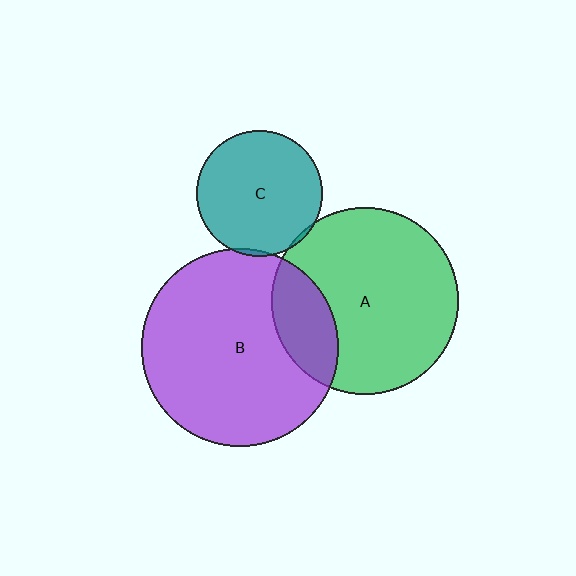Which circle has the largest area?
Circle B (purple).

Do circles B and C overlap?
Yes.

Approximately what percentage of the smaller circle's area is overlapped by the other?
Approximately 5%.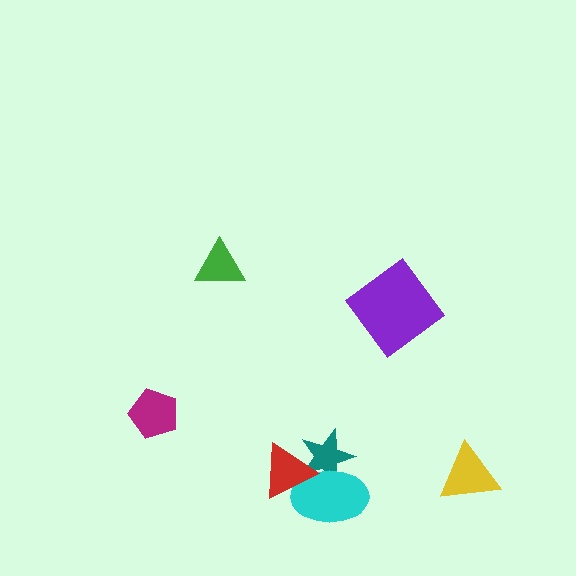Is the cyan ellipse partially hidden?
Yes, it is partially covered by another shape.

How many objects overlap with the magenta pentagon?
0 objects overlap with the magenta pentagon.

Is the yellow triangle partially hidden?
No, no other shape covers it.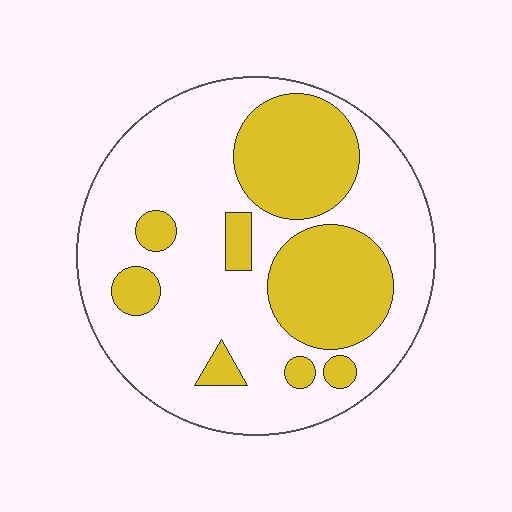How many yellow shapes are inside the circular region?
8.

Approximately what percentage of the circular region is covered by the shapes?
Approximately 35%.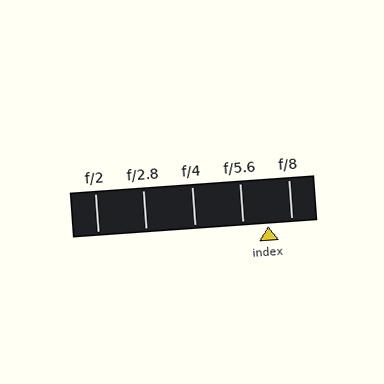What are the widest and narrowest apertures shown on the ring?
The widest aperture shown is f/2 and the narrowest is f/8.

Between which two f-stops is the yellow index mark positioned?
The index mark is between f/5.6 and f/8.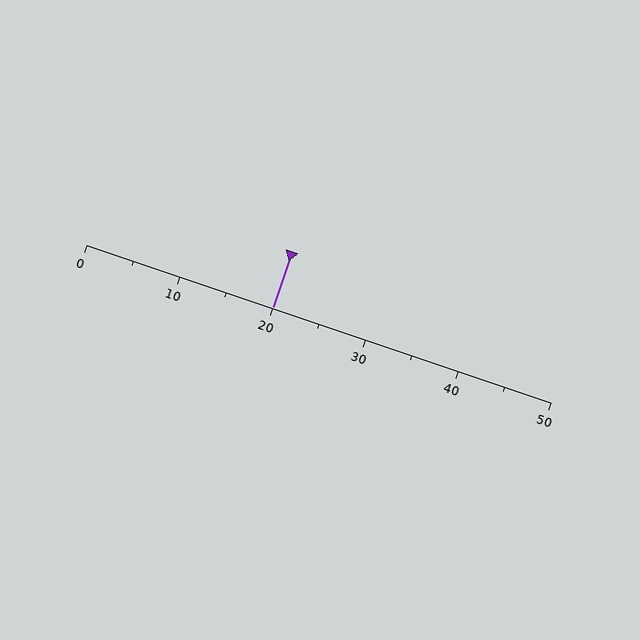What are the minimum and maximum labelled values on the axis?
The axis runs from 0 to 50.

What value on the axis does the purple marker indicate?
The marker indicates approximately 20.